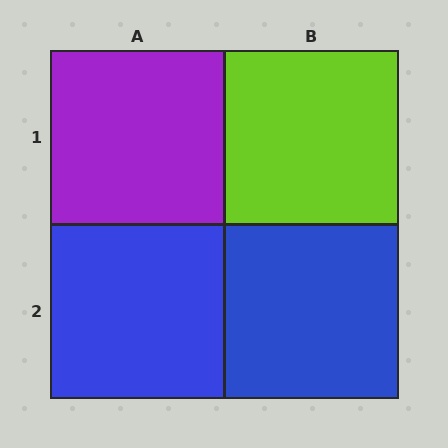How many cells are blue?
2 cells are blue.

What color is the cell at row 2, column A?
Blue.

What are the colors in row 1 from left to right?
Purple, lime.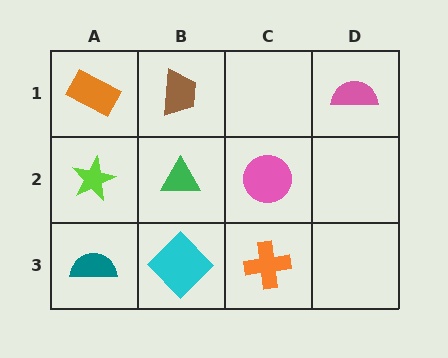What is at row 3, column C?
An orange cross.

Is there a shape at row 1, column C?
No, that cell is empty.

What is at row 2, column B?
A green triangle.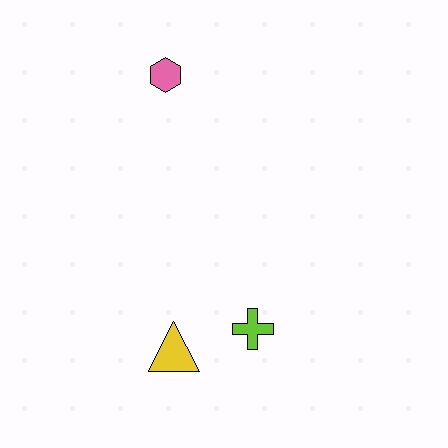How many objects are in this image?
There are 3 objects.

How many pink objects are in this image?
There is 1 pink object.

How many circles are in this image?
There are no circles.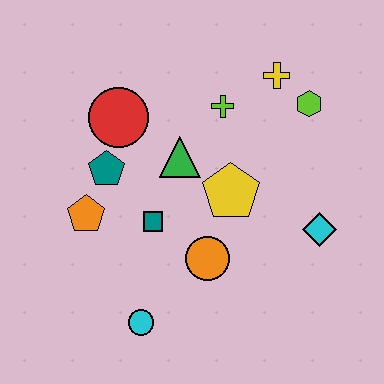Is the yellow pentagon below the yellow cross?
Yes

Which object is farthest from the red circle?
The cyan diamond is farthest from the red circle.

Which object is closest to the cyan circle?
The orange circle is closest to the cyan circle.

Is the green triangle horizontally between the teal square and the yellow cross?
Yes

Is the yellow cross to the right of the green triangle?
Yes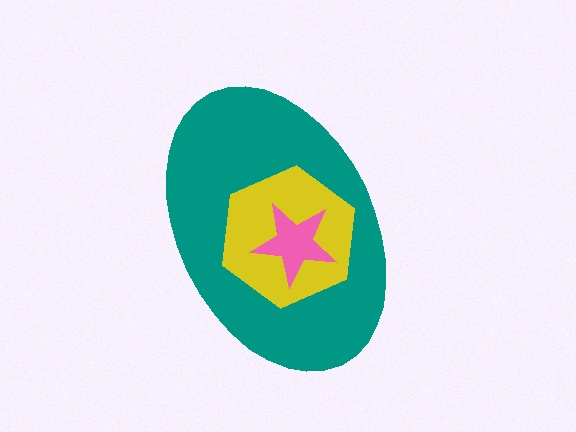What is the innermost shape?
The pink star.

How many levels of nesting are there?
3.